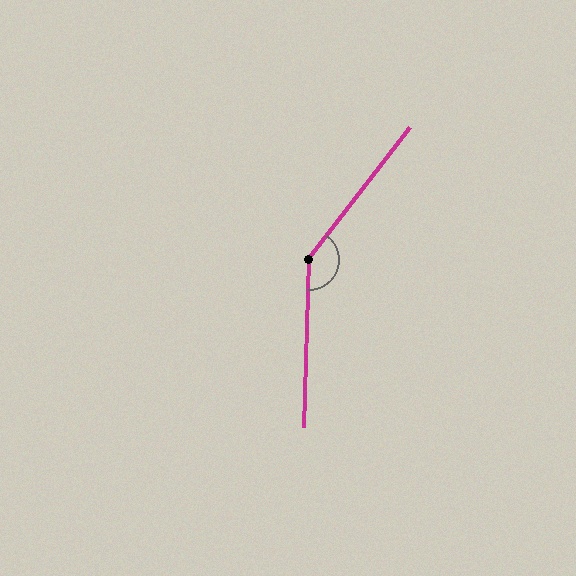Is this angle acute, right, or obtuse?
It is obtuse.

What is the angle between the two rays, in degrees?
Approximately 144 degrees.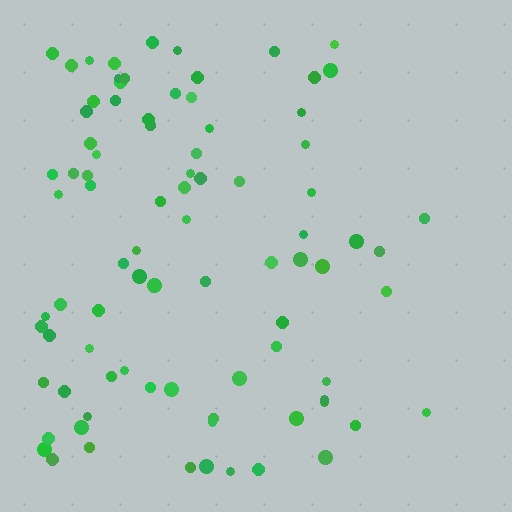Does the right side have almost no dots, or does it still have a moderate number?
Still a moderate number, just noticeably fewer than the left.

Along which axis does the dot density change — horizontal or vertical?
Horizontal.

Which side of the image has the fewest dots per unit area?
The right.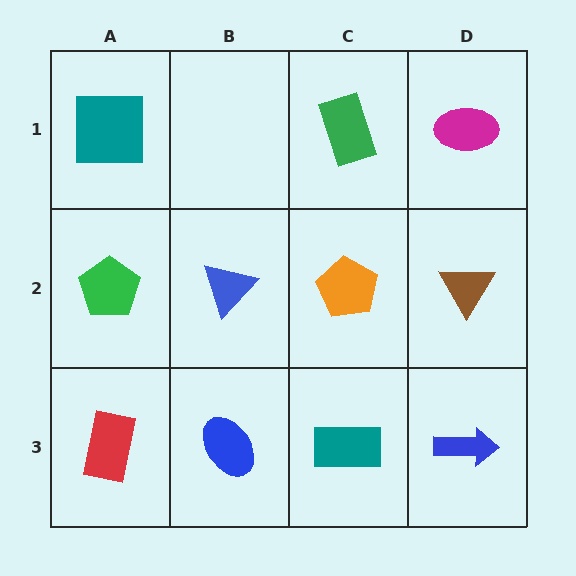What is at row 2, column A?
A green pentagon.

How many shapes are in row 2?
4 shapes.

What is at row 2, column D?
A brown triangle.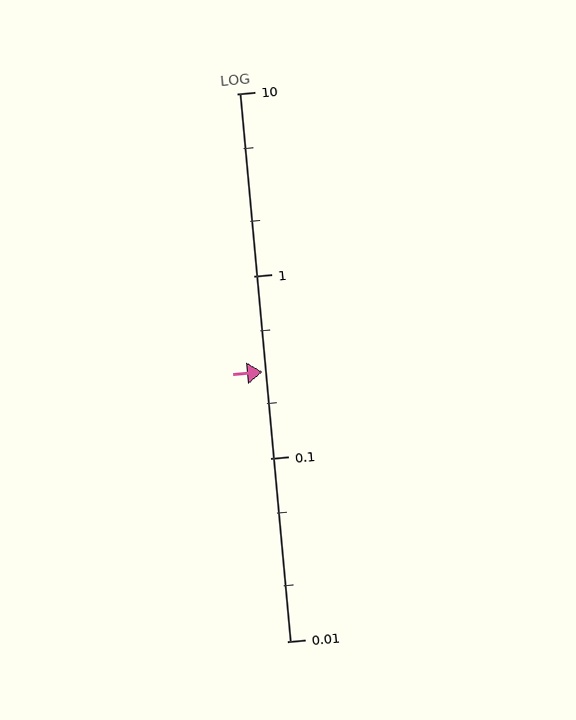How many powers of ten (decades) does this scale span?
The scale spans 3 decades, from 0.01 to 10.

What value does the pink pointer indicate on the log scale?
The pointer indicates approximately 0.3.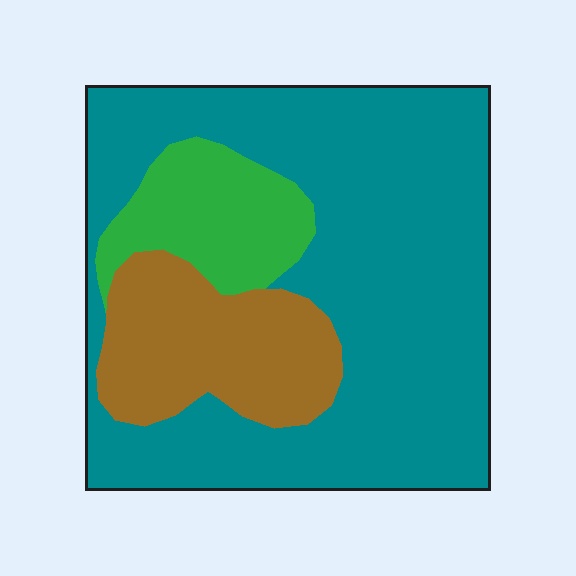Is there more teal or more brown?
Teal.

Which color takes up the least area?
Green, at roughly 15%.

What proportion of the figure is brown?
Brown takes up between a sixth and a third of the figure.